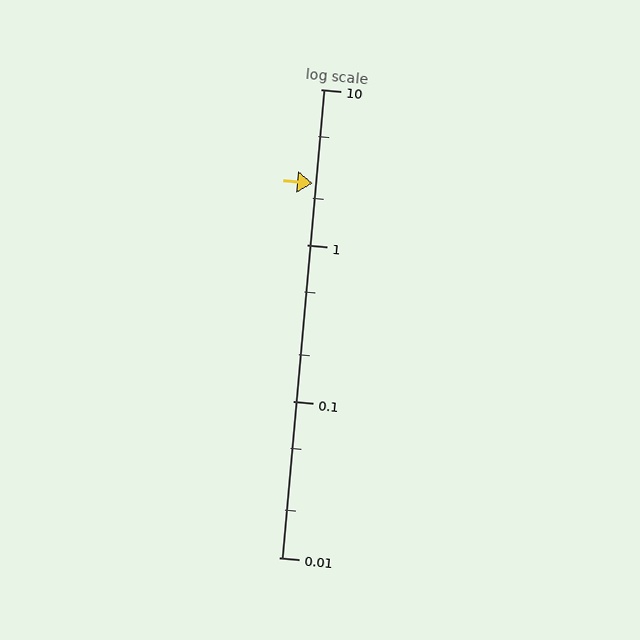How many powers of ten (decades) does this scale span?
The scale spans 3 decades, from 0.01 to 10.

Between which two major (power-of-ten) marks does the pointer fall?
The pointer is between 1 and 10.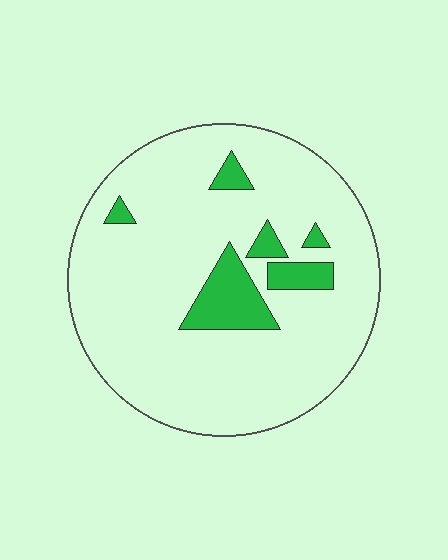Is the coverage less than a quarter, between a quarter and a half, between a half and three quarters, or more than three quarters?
Less than a quarter.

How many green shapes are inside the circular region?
6.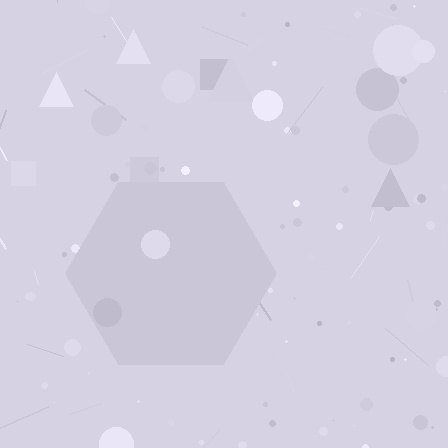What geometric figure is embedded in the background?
A hexagon is embedded in the background.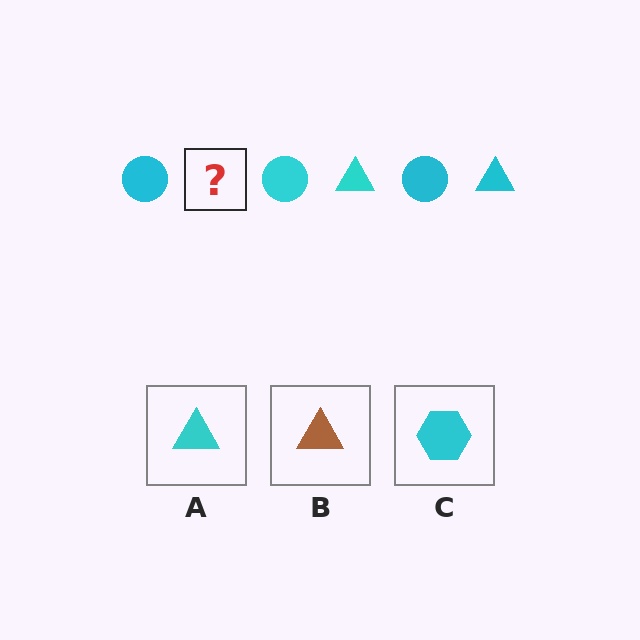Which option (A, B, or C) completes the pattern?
A.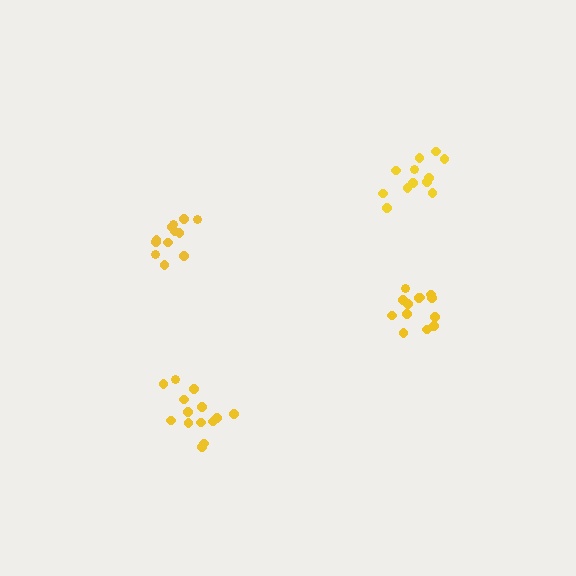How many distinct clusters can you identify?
There are 4 distinct clusters.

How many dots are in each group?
Group 1: 14 dots, Group 2: 12 dots, Group 3: 13 dots, Group 4: 12 dots (51 total).